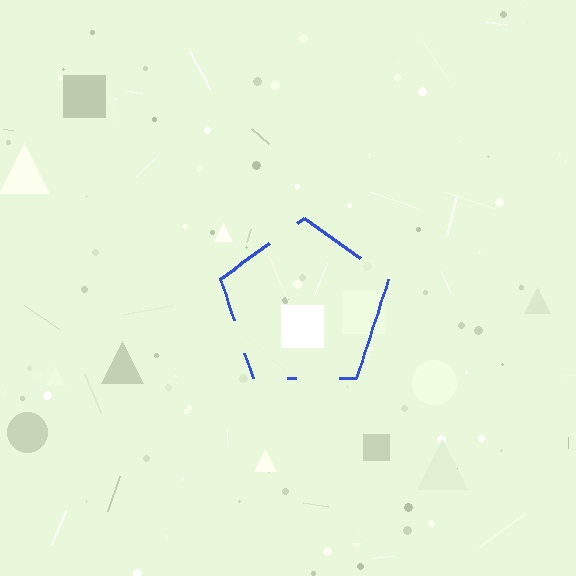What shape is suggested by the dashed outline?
The dashed outline suggests a pentagon.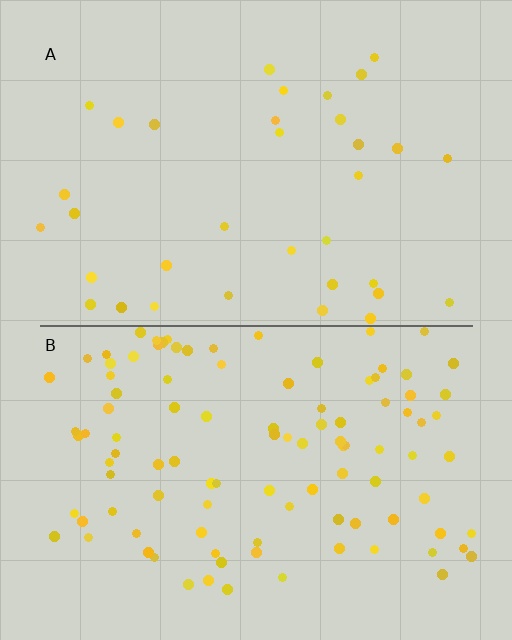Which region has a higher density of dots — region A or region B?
B (the bottom).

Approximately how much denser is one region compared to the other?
Approximately 3.0× — region B over region A.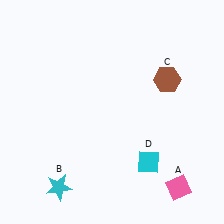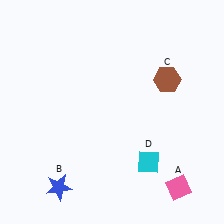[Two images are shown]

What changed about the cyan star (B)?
In Image 1, B is cyan. In Image 2, it changed to blue.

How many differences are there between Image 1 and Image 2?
There is 1 difference between the two images.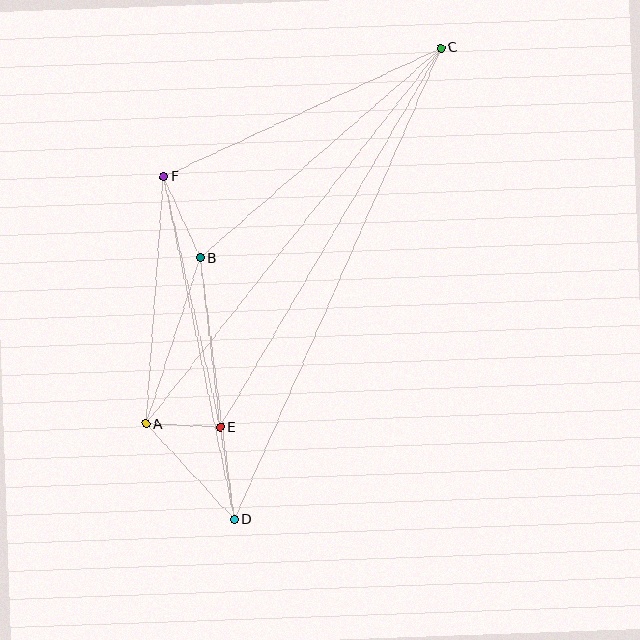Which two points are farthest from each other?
Points C and D are farthest from each other.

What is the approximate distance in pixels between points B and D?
The distance between B and D is approximately 264 pixels.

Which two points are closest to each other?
Points A and E are closest to each other.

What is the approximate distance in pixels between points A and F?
The distance between A and F is approximately 248 pixels.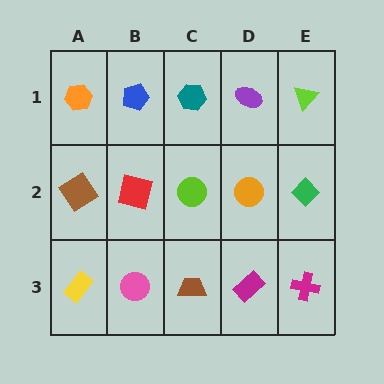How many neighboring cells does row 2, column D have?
4.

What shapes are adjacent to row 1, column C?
A lime circle (row 2, column C), a blue pentagon (row 1, column B), a purple ellipse (row 1, column D).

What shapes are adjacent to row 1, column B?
A red square (row 2, column B), an orange hexagon (row 1, column A), a teal hexagon (row 1, column C).